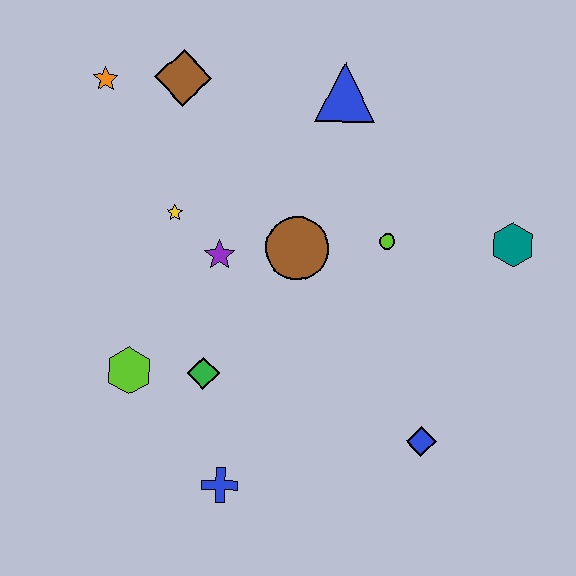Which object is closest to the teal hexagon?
The lime circle is closest to the teal hexagon.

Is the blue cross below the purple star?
Yes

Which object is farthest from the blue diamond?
The orange star is farthest from the blue diamond.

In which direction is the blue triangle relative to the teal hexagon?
The blue triangle is to the left of the teal hexagon.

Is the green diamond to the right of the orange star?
Yes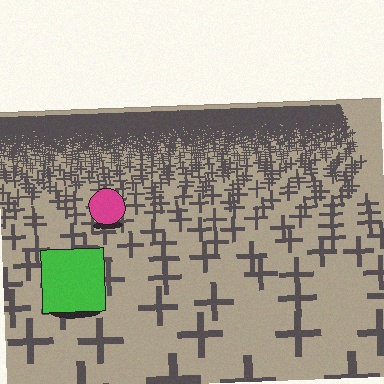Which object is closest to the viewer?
The green square is closest. The texture marks near it are larger and more spread out.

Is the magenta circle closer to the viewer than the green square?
No. The green square is closer — you can tell from the texture gradient: the ground texture is coarser near it.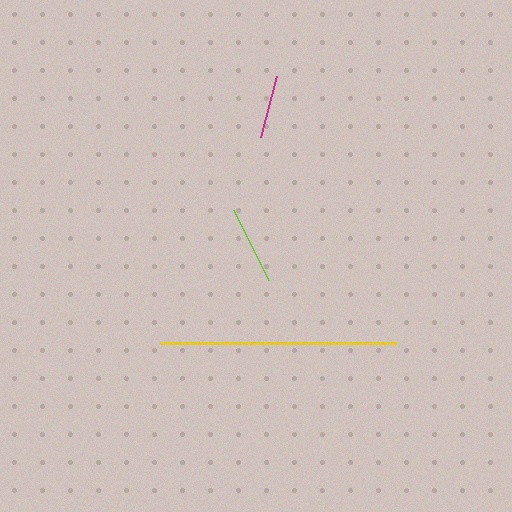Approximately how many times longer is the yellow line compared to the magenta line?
The yellow line is approximately 3.8 times the length of the magenta line.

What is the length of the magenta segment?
The magenta segment is approximately 63 pixels long.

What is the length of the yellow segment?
The yellow segment is approximately 237 pixels long.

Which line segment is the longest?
The yellow line is the longest at approximately 237 pixels.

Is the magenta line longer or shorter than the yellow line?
The yellow line is longer than the magenta line.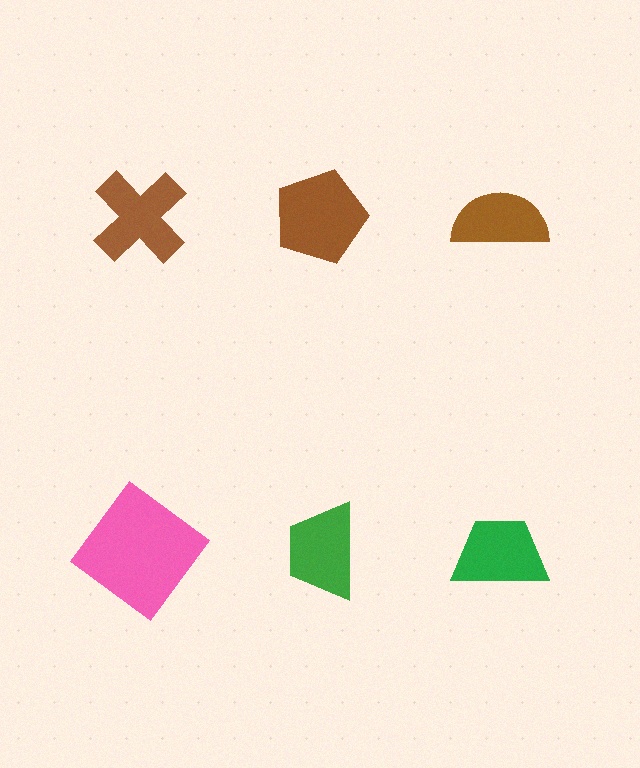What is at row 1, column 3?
A brown semicircle.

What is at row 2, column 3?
A green trapezoid.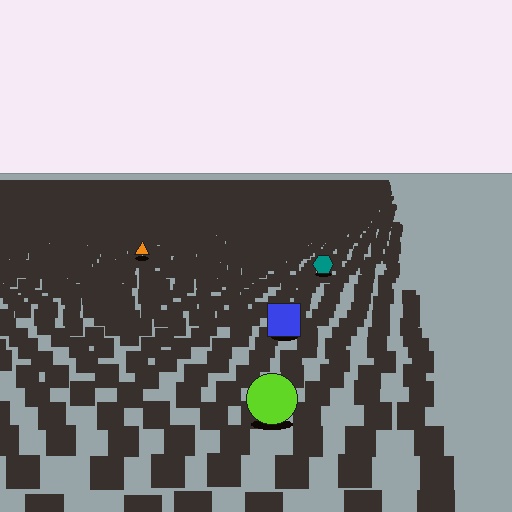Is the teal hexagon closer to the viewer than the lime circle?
No. The lime circle is closer — you can tell from the texture gradient: the ground texture is coarser near it.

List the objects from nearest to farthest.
From nearest to farthest: the lime circle, the blue square, the teal hexagon, the orange triangle.